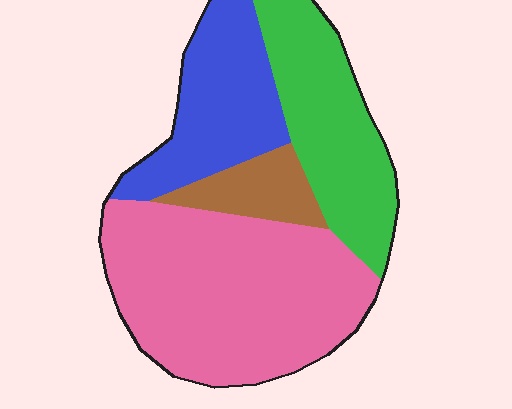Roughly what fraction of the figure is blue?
Blue takes up about one fifth (1/5) of the figure.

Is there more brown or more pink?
Pink.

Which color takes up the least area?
Brown, at roughly 10%.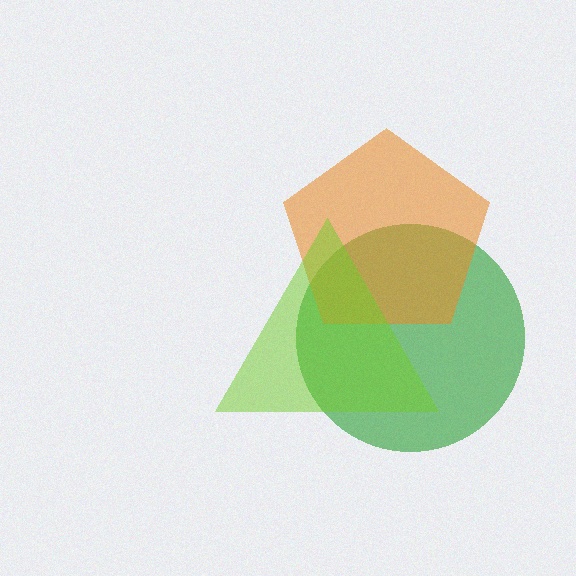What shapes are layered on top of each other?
The layered shapes are: a green circle, an orange pentagon, a lime triangle.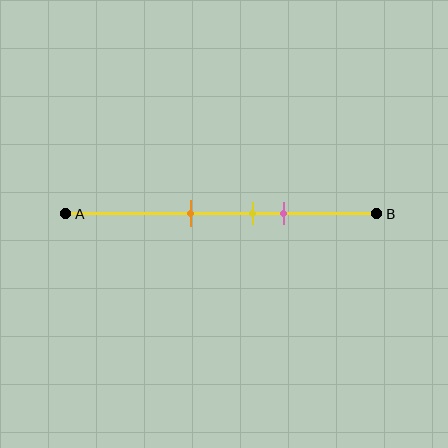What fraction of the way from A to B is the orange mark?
The orange mark is approximately 40% (0.4) of the way from A to B.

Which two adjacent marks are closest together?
The yellow and pink marks are the closest adjacent pair.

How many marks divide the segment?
There are 3 marks dividing the segment.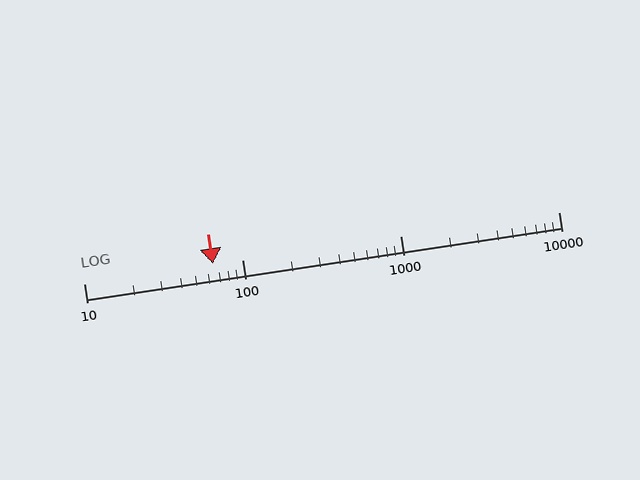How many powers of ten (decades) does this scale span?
The scale spans 3 decades, from 10 to 10000.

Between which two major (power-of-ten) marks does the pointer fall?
The pointer is between 10 and 100.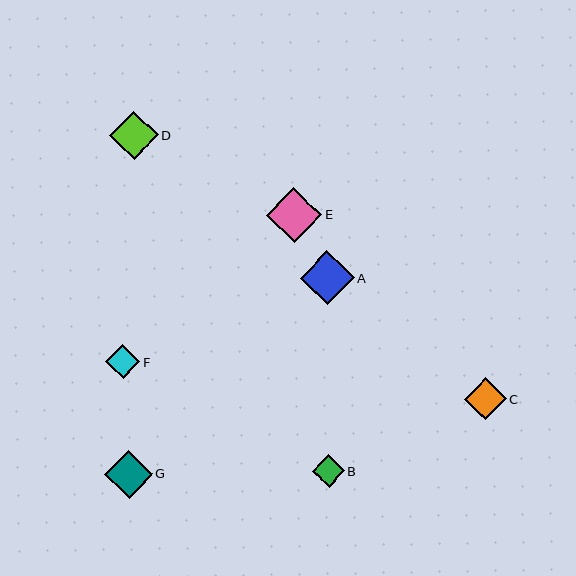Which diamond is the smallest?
Diamond B is the smallest with a size of approximately 32 pixels.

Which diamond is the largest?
Diamond E is the largest with a size of approximately 55 pixels.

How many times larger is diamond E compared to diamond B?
Diamond E is approximately 1.7 times the size of diamond B.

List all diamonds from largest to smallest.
From largest to smallest: E, A, D, G, C, F, B.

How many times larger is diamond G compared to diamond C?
Diamond G is approximately 1.1 times the size of diamond C.